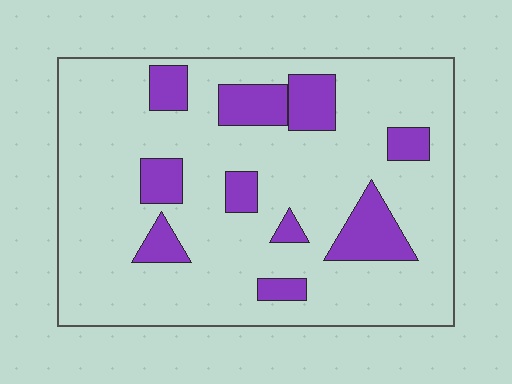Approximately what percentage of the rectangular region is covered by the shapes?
Approximately 20%.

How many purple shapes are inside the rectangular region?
10.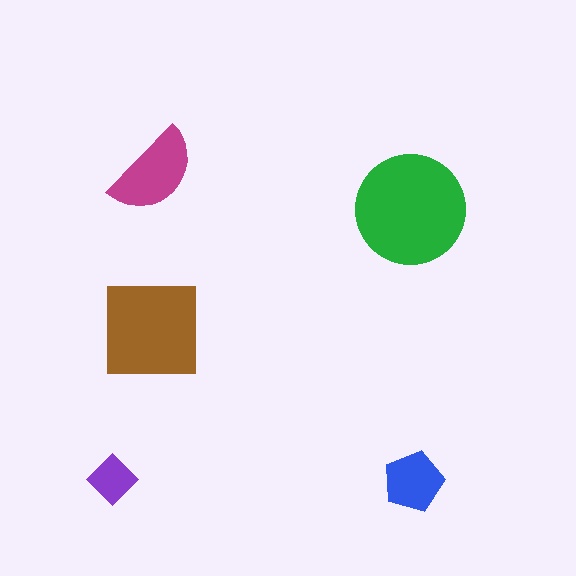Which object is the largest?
The green circle.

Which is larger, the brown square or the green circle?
The green circle.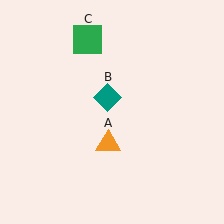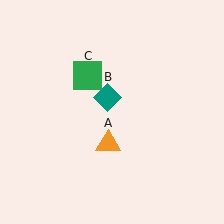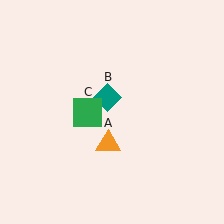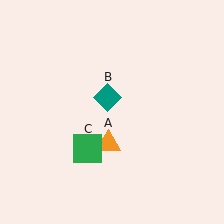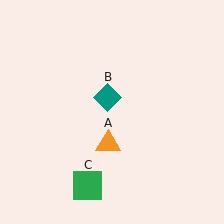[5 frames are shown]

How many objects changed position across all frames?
1 object changed position: green square (object C).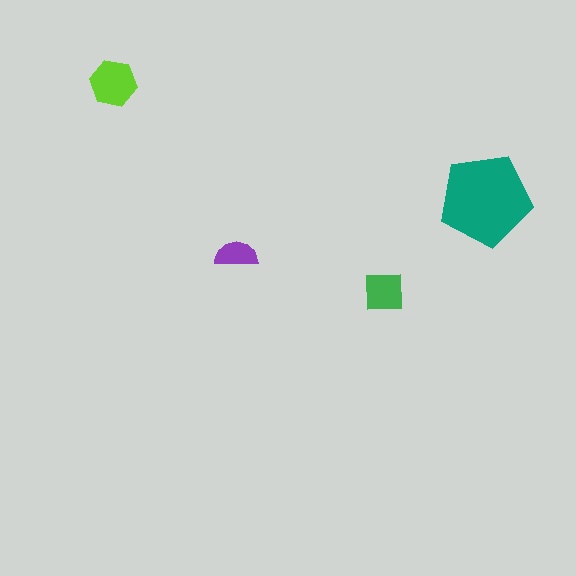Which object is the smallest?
The purple semicircle.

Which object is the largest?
The teal pentagon.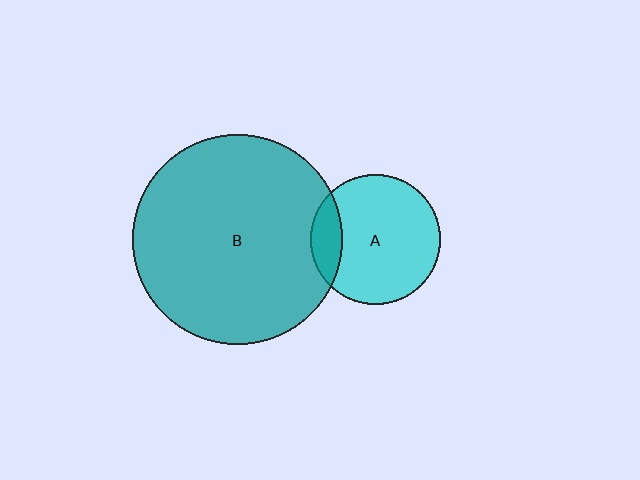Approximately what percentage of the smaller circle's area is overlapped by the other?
Approximately 15%.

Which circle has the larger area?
Circle B (teal).